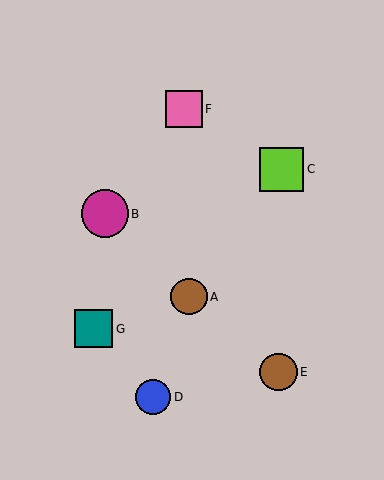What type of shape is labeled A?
Shape A is a brown circle.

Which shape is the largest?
The magenta circle (labeled B) is the largest.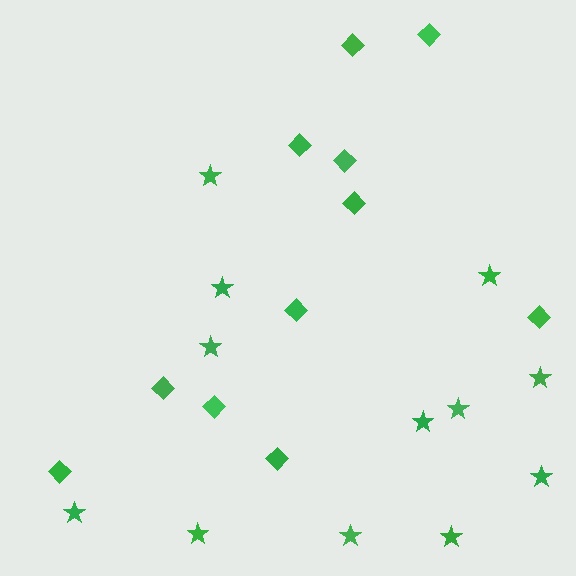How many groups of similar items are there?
There are 2 groups: one group of diamonds (11) and one group of stars (12).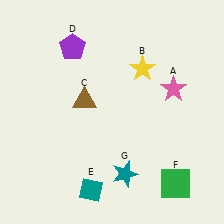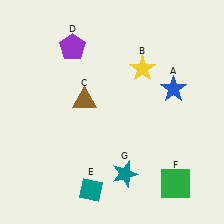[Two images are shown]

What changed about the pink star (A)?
In Image 1, A is pink. In Image 2, it changed to blue.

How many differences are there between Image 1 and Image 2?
There is 1 difference between the two images.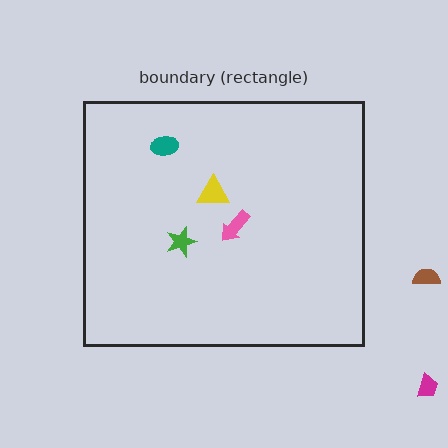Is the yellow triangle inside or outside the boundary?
Inside.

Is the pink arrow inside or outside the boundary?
Inside.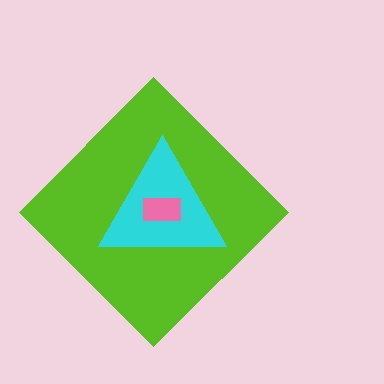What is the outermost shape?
The lime diamond.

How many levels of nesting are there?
3.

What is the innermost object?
The pink rectangle.